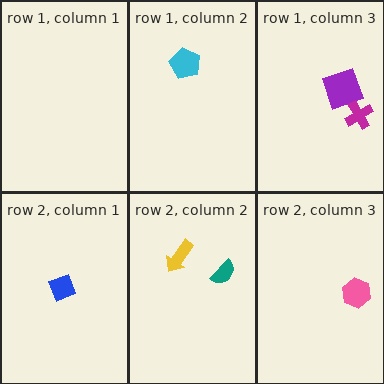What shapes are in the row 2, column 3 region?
The pink hexagon.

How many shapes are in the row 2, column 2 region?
2.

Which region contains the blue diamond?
The row 2, column 1 region.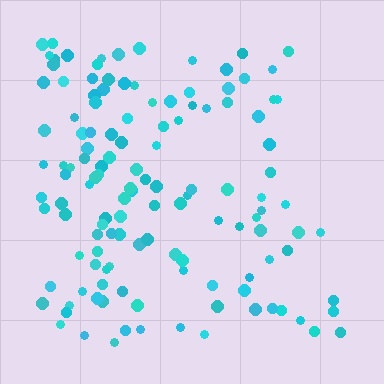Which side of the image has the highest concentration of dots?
The left.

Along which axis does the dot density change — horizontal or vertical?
Horizontal.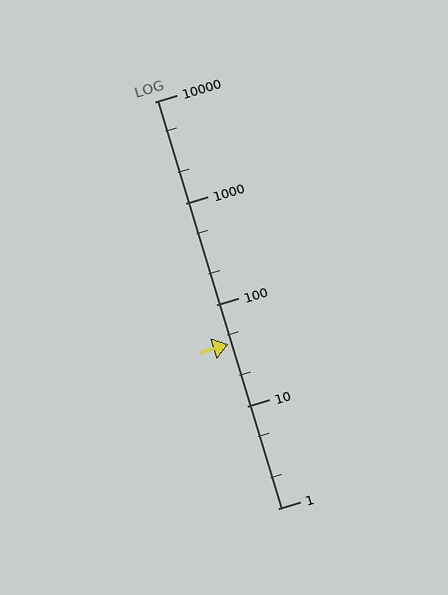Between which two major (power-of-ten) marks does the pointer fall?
The pointer is between 10 and 100.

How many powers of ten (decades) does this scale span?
The scale spans 4 decades, from 1 to 10000.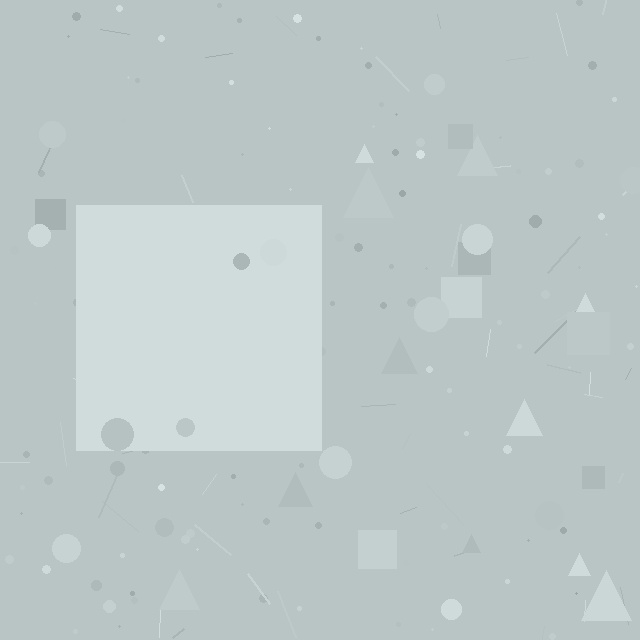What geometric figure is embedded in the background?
A square is embedded in the background.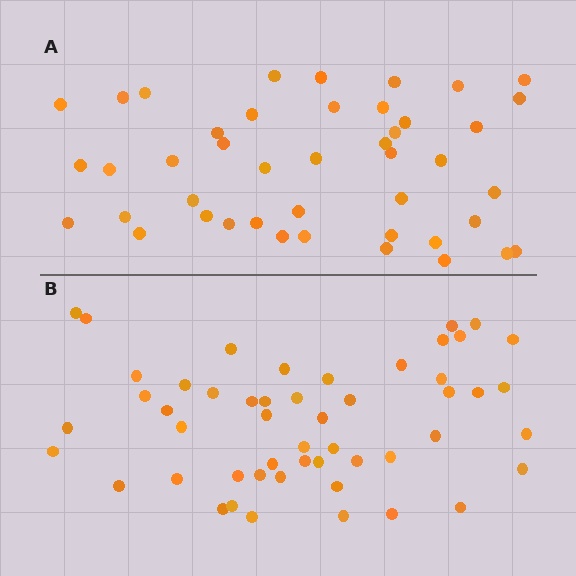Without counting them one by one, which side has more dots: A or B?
Region B (the bottom region) has more dots.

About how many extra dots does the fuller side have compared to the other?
Region B has roughly 8 or so more dots than region A.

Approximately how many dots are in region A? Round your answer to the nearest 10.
About 40 dots. (The exact count is 44, which rounds to 40.)